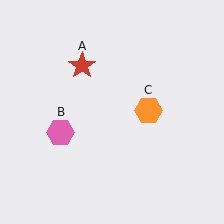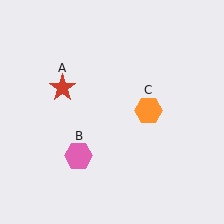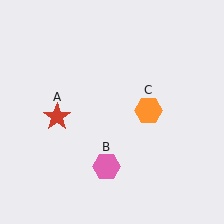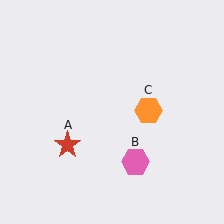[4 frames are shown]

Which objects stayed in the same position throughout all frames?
Orange hexagon (object C) remained stationary.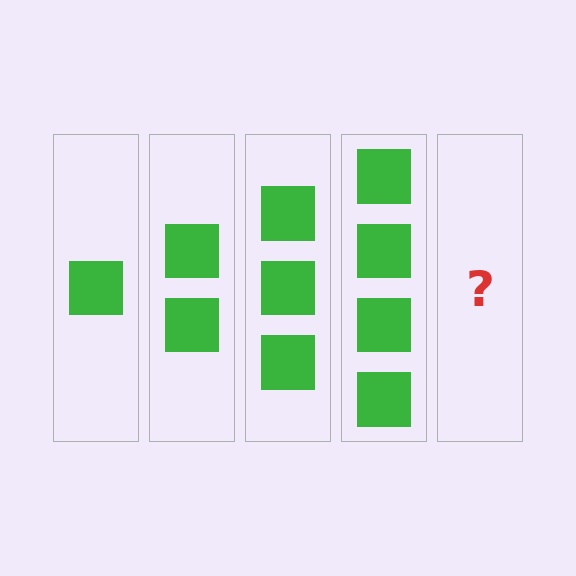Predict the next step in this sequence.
The next step is 5 squares.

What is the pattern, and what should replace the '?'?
The pattern is that each step adds one more square. The '?' should be 5 squares.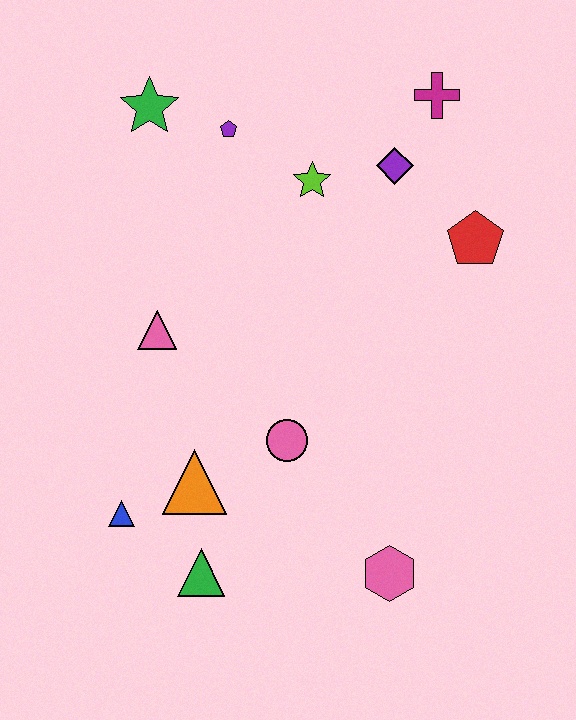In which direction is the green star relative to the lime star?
The green star is to the left of the lime star.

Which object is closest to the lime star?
The purple diamond is closest to the lime star.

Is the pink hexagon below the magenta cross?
Yes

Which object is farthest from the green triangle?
The magenta cross is farthest from the green triangle.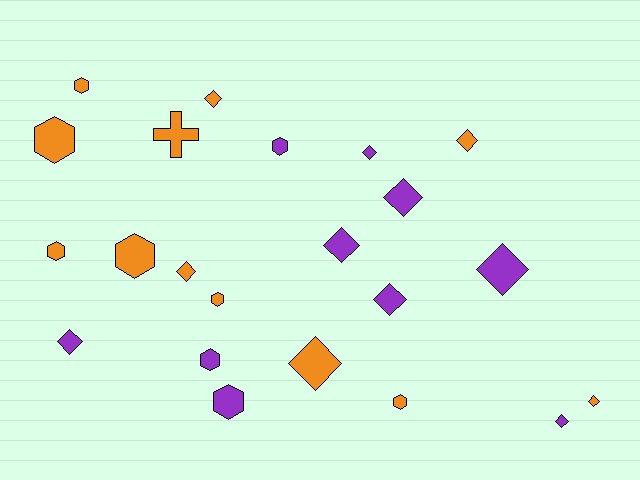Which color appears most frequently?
Orange, with 12 objects.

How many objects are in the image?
There are 22 objects.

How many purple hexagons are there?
There are 3 purple hexagons.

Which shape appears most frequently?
Diamond, with 12 objects.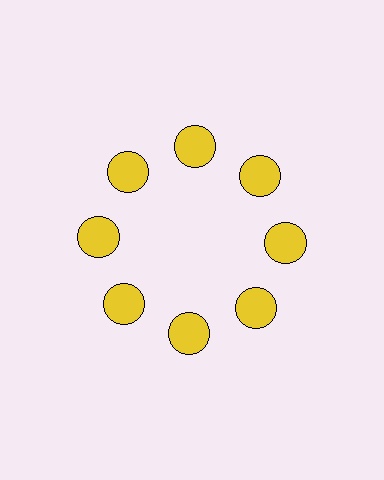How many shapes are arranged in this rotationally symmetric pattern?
There are 8 shapes, arranged in 8 groups of 1.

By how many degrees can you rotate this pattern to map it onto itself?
The pattern maps onto itself every 45 degrees of rotation.